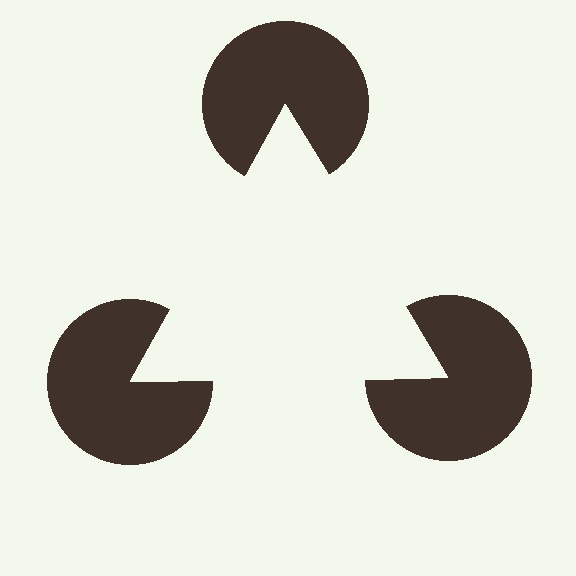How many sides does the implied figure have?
3 sides.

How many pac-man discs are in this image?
There are 3 — one at each vertex of the illusory triangle.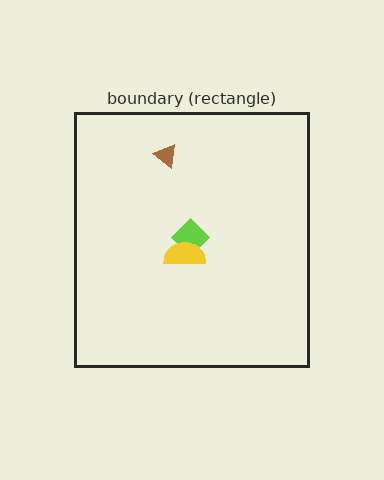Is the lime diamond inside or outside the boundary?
Inside.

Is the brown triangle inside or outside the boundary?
Inside.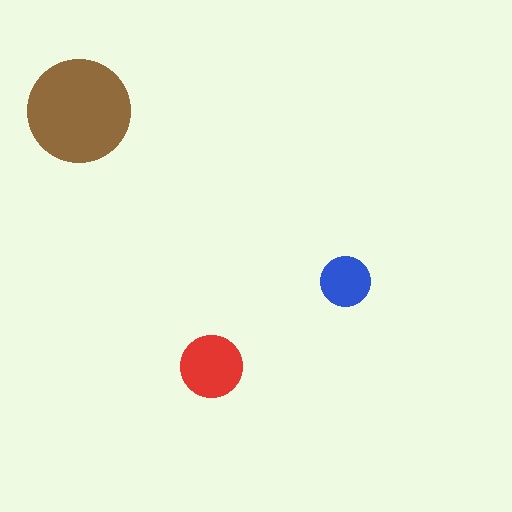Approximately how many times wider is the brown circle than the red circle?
About 1.5 times wider.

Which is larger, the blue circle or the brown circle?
The brown one.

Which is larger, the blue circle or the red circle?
The red one.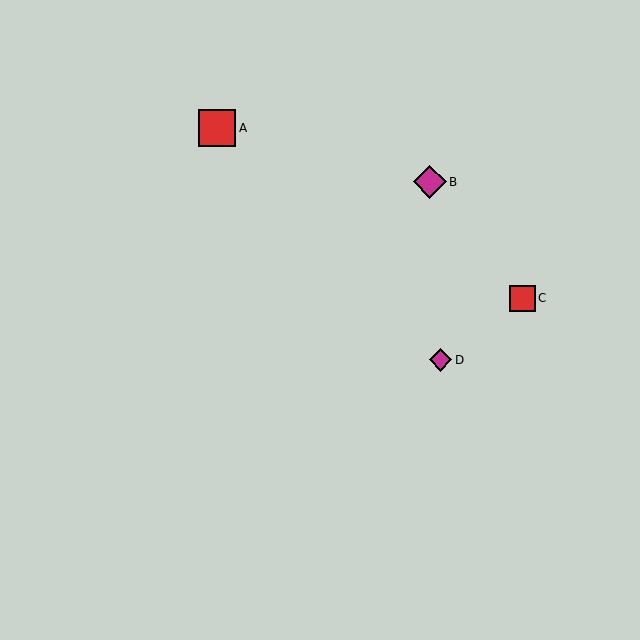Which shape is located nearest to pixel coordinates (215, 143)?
The red square (labeled A) at (217, 128) is nearest to that location.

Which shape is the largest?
The red square (labeled A) is the largest.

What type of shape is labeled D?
Shape D is a magenta diamond.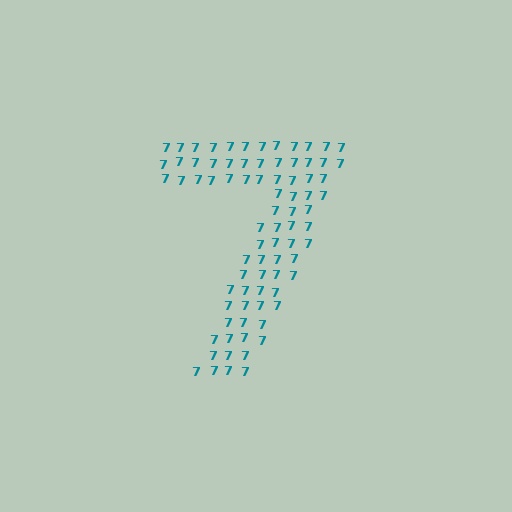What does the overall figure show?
The overall figure shows the digit 7.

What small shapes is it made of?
It is made of small digit 7's.